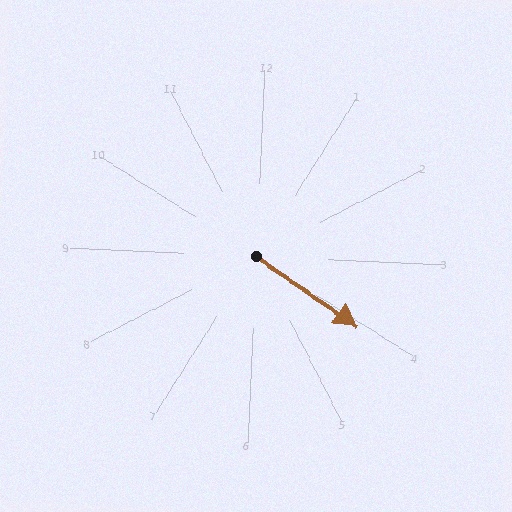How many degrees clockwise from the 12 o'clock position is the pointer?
Approximately 122 degrees.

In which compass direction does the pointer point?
Southeast.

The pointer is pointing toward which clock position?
Roughly 4 o'clock.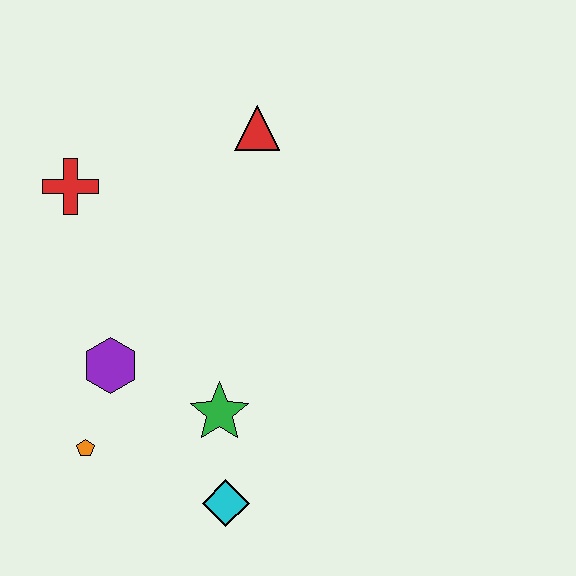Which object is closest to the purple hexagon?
The orange pentagon is closest to the purple hexagon.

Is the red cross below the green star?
No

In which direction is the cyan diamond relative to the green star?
The cyan diamond is below the green star.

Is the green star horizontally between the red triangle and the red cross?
Yes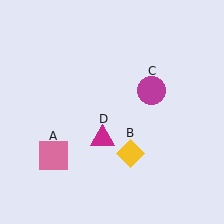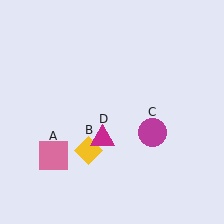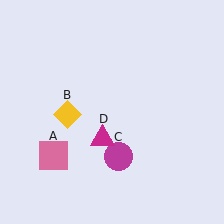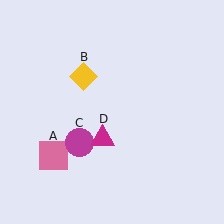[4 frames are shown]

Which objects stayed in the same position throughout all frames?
Pink square (object A) and magenta triangle (object D) remained stationary.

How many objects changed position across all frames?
2 objects changed position: yellow diamond (object B), magenta circle (object C).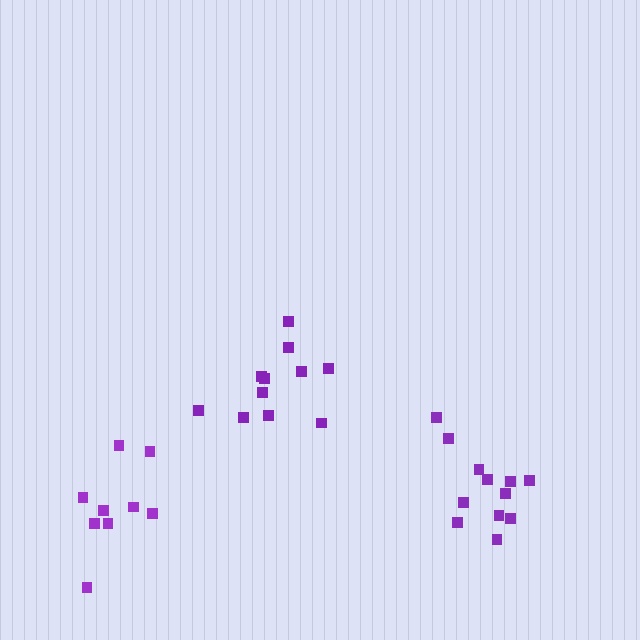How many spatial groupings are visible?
There are 3 spatial groupings.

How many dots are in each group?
Group 1: 9 dots, Group 2: 11 dots, Group 3: 12 dots (32 total).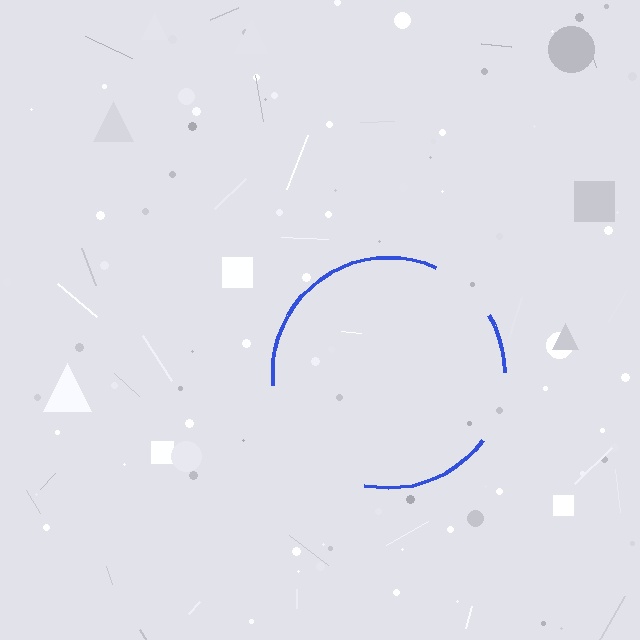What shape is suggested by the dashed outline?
The dashed outline suggests a circle.